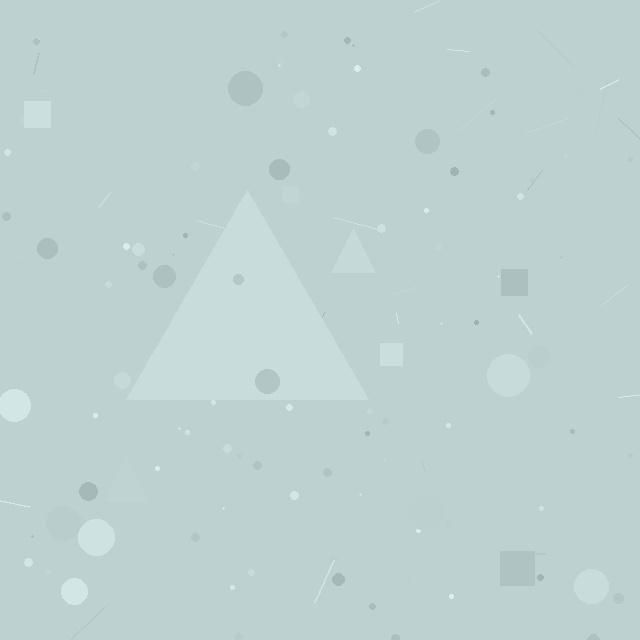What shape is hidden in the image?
A triangle is hidden in the image.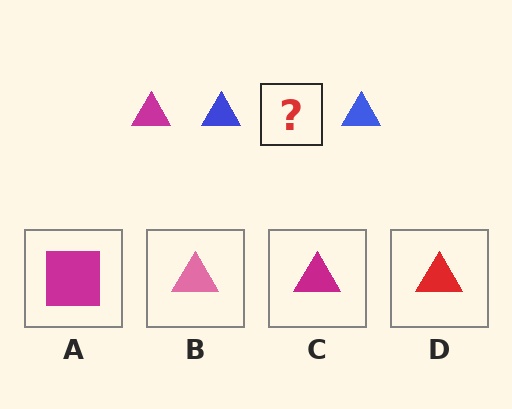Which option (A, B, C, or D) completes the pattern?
C.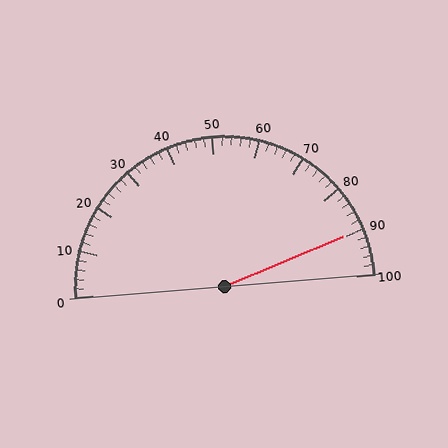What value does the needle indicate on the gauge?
The needle indicates approximately 90.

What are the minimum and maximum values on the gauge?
The gauge ranges from 0 to 100.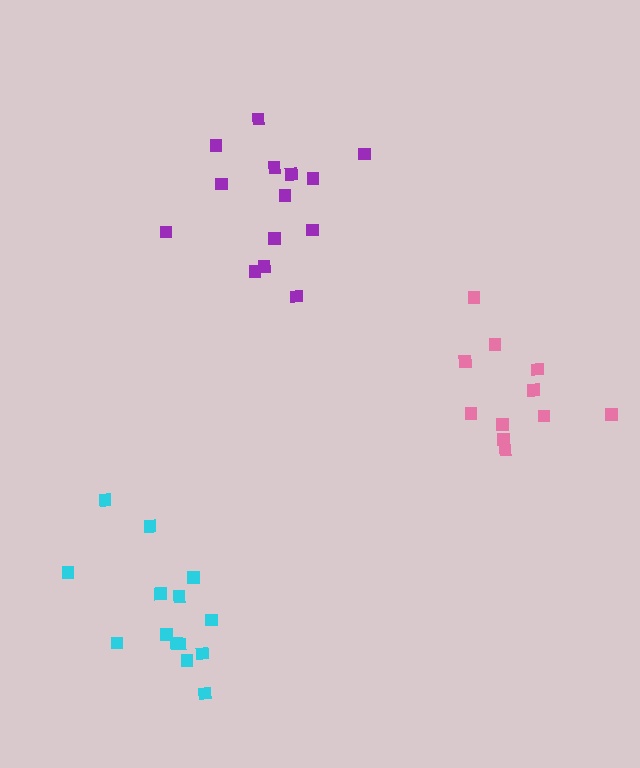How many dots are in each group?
Group 1: 14 dots, Group 2: 11 dots, Group 3: 14 dots (39 total).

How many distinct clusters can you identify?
There are 3 distinct clusters.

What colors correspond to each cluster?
The clusters are colored: purple, pink, cyan.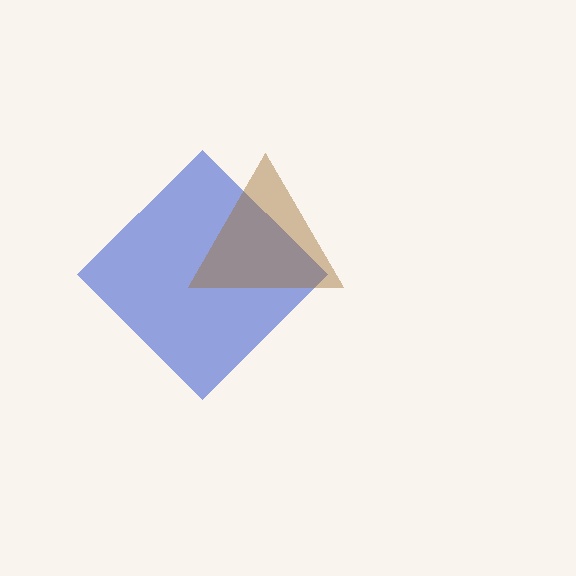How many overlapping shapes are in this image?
There are 2 overlapping shapes in the image.